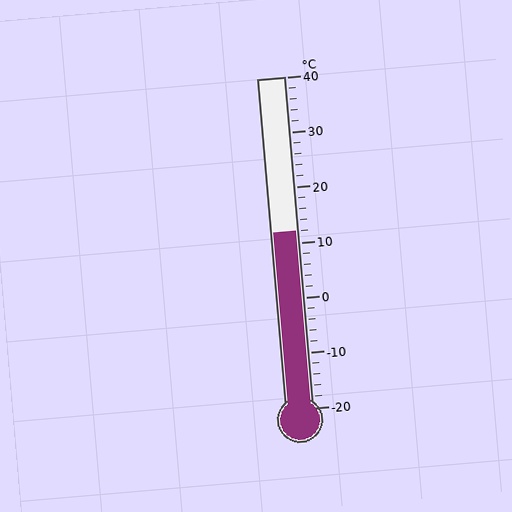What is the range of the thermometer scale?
The thermometer scale ranges from -20°C to 40°C.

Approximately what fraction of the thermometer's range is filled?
The thermometer is filled to approximately 55% of its range.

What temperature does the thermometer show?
The thermometer shows approximately 12°C.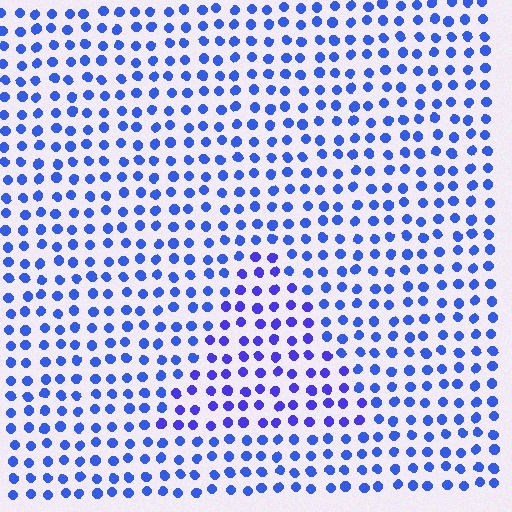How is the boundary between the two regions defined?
The boundary is defined purely by a slight shift in hue (about 21 degrees). Spacing, size, and orientation are identical on both sides.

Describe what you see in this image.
The image is filled with small blue elements in a uniform arrangement. A triangle-shaped region is visible where the elements are tinted to a slightly different hue, forming a subtle color boundary.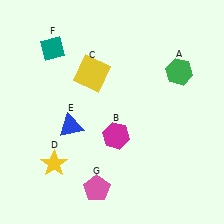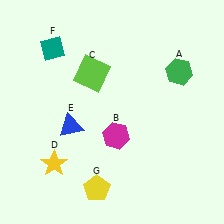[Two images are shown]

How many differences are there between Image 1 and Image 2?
There are 2 differences between the two images.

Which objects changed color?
C changed from yellow to lime. G changed from pink to yellow.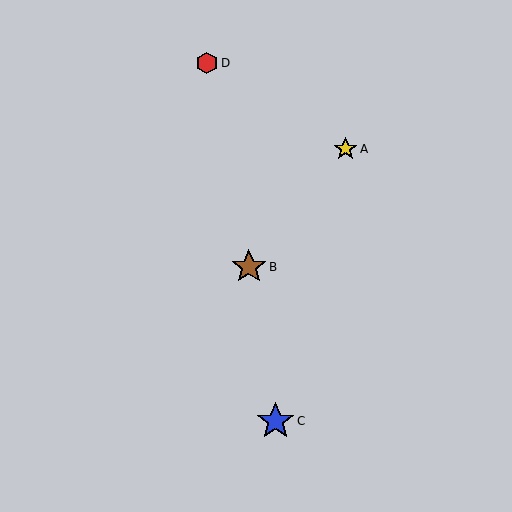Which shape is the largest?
The blue star (labeled C) is the largest.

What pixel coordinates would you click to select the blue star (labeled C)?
Click at (275, 421) to select the blue star C.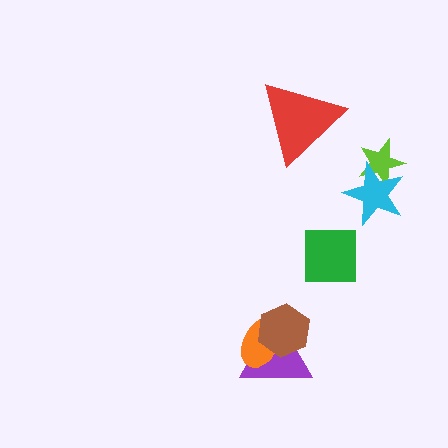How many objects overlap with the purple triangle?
2 objects overlap with the purple triangle.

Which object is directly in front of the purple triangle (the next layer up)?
The orange ellipse is directly in front of the purple triangle.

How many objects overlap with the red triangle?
0 objects overlap with the red triangle.